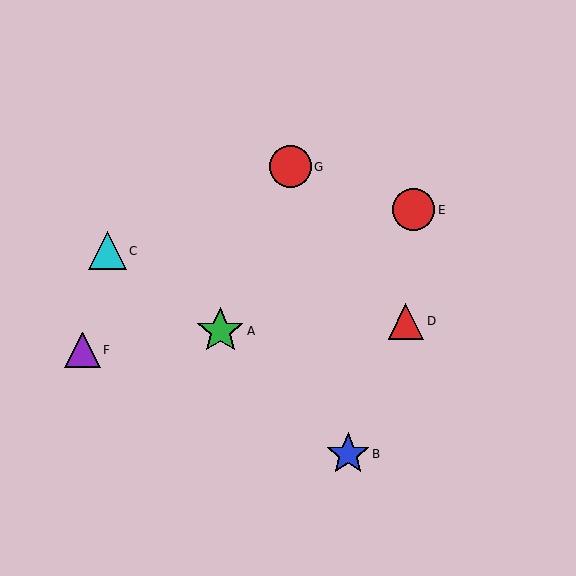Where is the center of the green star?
The center of the green star is at (220, 331).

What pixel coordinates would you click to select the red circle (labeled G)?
Click at (290, 167) to select the red circle G.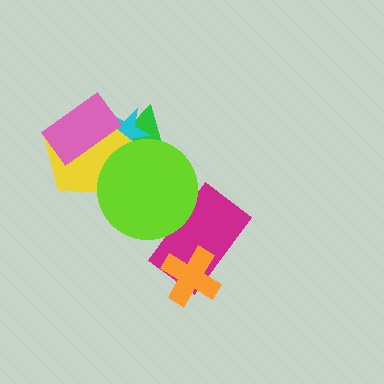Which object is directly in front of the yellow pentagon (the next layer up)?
The pink rectangle is directly in front of the yellow pentagon.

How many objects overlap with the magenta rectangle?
2 objects overlap with the magenta rectangle.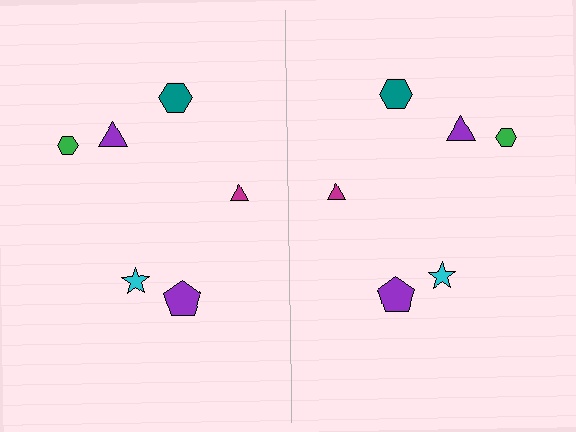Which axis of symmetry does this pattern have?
The pattern has a vertical axis of symmetry running through the center of the image.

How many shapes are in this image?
There are 12 shapes in this image.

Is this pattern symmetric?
Yes, this pattern has bilateral (reflection) symmetry.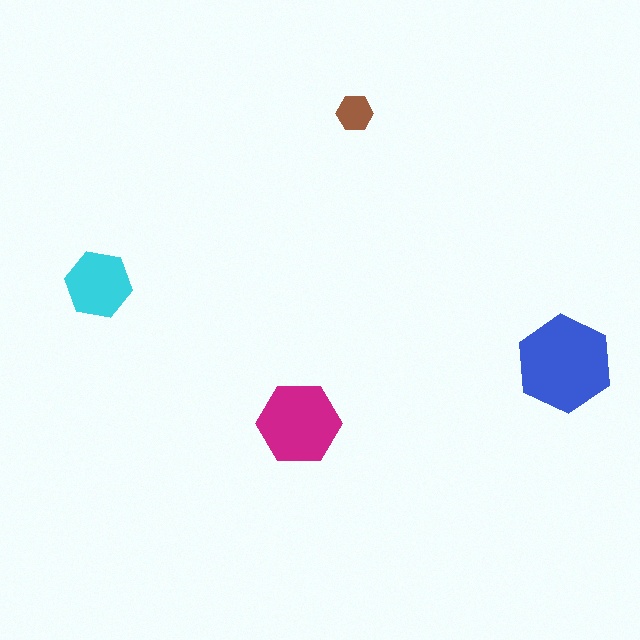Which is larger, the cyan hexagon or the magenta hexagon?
The magenta one.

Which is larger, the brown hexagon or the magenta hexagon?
The magenta one.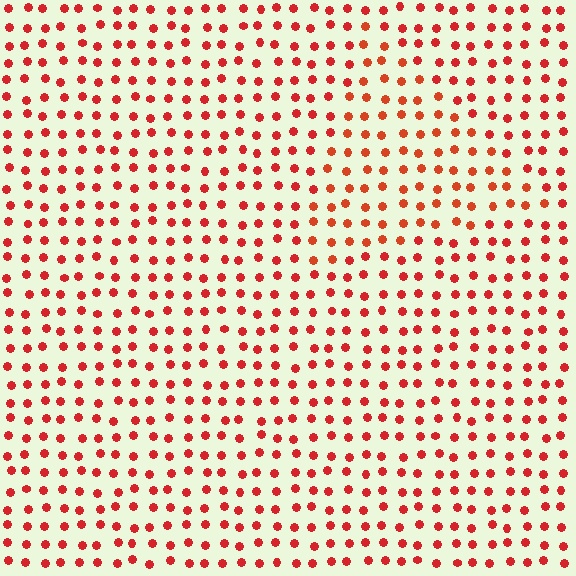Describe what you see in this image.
The image is filled with small red elements in a uniform arrangement. A triangle-shaped region is visible where the elements are tinted to a slightly different hue, forming a subtle color boundary.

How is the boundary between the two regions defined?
The boundary is defined purely by a slight shift in hue (about 14 degrees). Spacing, size, and orientation are identical on both sides.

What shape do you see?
I see a triangle.